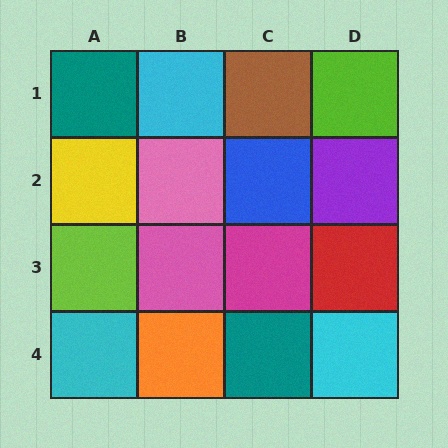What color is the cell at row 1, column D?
Lime.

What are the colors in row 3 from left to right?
Lime, pink, magenta, red.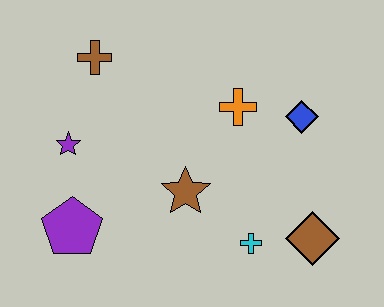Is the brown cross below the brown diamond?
No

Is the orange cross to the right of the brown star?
Yes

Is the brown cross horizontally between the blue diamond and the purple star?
Yes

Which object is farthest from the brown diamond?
The brown cross is farthest from the brown diamond.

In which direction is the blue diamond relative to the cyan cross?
The blue diamond is above the cyan cross.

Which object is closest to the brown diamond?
The cyan cross is closest to the brown diamond.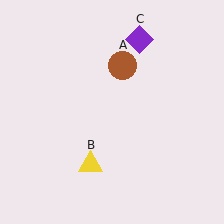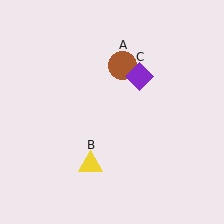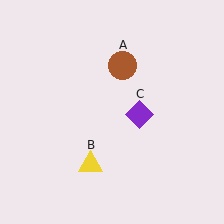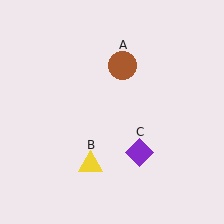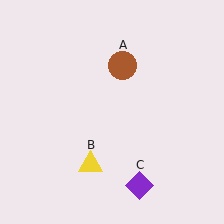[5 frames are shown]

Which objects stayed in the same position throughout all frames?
Brown circle (object A) and yellow triangle (object B) remained stationary.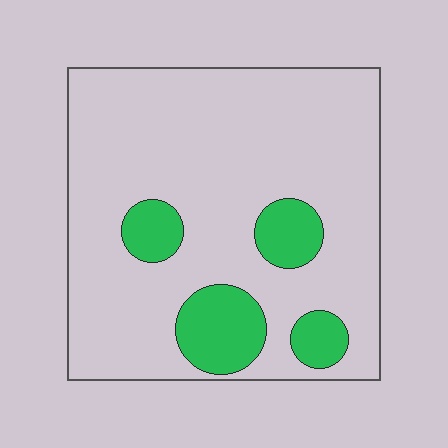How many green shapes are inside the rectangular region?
4.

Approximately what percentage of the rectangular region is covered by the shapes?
Approximately 15%.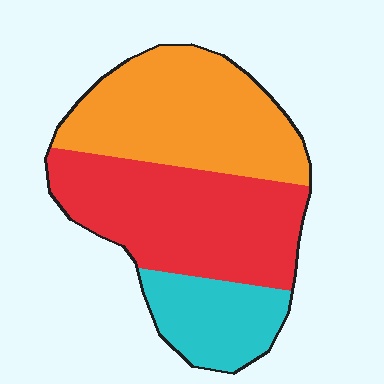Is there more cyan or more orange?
Orange.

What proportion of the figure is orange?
Orange takes up about two fifths (2/5) of the figure.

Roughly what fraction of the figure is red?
Red covers 42% of the figure.